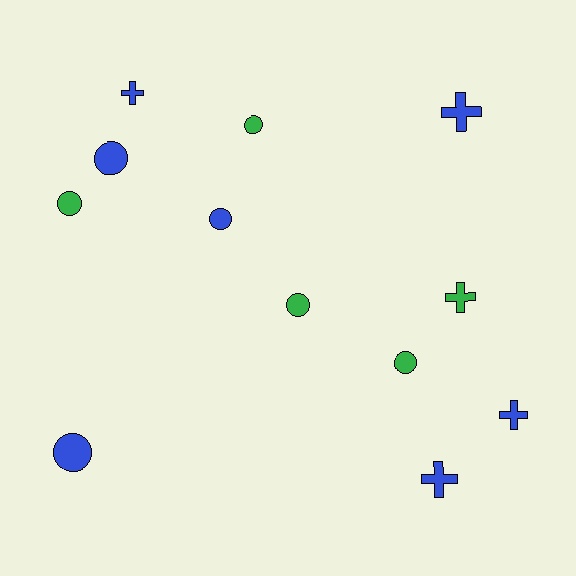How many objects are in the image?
There are 12 objects.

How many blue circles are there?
There are 3 blue circles.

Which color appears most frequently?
Blue, with 7 objects.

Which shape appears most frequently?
Circle, with 7 objects.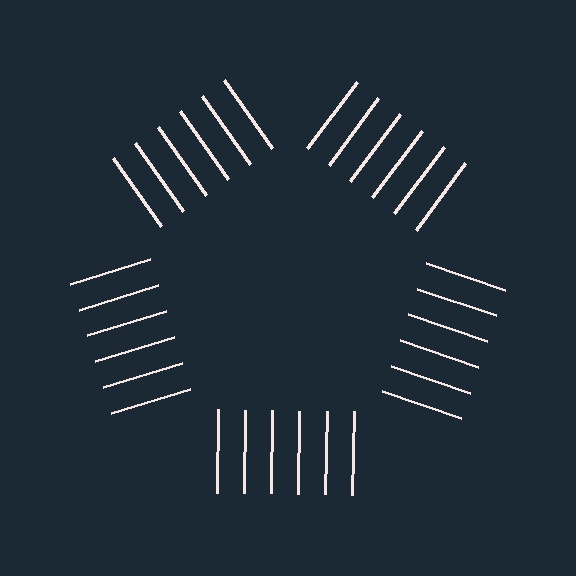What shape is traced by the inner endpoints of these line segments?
An illusory pentagon — the line segments terminate on its edges but no continuous stroke is drawn.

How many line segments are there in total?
30 — 6 along each of the 5 edges.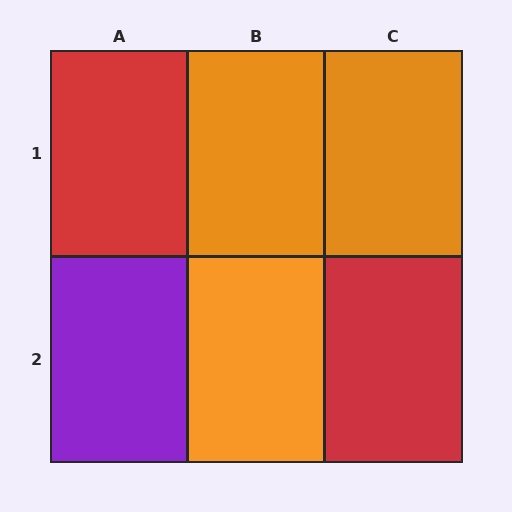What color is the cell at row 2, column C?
Red.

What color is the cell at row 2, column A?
Purple.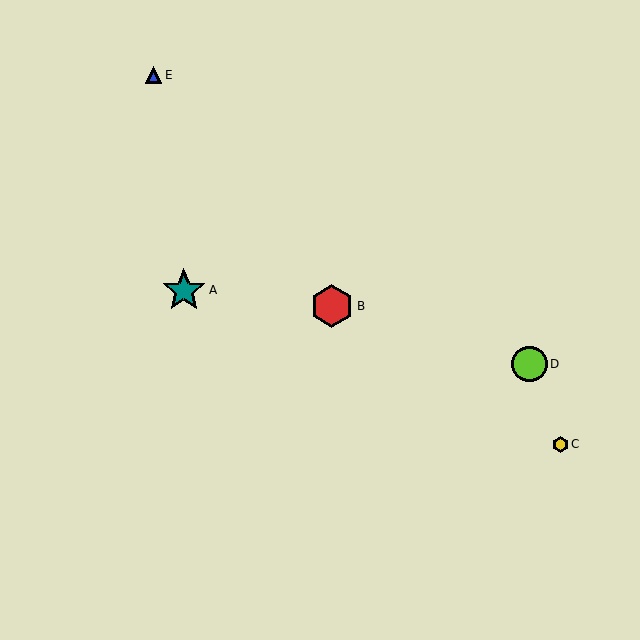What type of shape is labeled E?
Shape E is a blue triangle.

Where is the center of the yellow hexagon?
The center of the yellow hexagon is at (560, 444).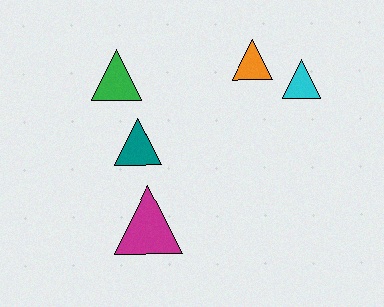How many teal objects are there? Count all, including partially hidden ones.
There is 1 teal object.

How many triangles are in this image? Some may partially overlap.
There are 5 triangles.